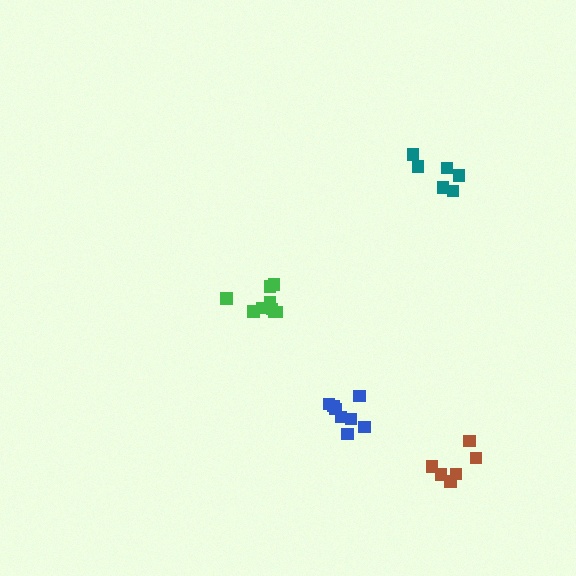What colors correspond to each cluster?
The clusters are colored: blue, teal, green, brown.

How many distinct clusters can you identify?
There are 4 distinct clusters.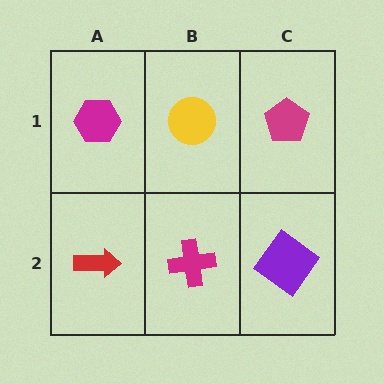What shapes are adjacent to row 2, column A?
A magenta hexagon (row 1, column A), a magenta cross (row 2, column B).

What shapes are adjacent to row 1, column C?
A purple diamond (row 2, column C), a yellow circle (row 1, column B).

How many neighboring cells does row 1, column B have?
3.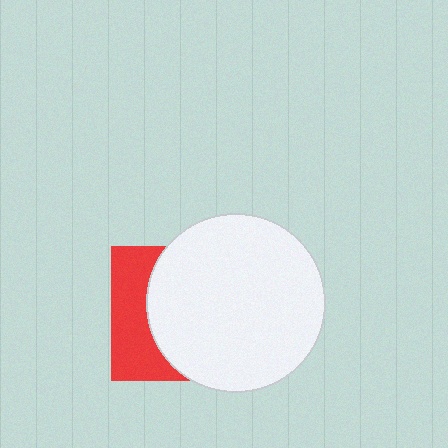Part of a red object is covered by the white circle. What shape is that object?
It is a square.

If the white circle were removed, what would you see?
You would see the complete red square.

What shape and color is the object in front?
The object in front is a white circle.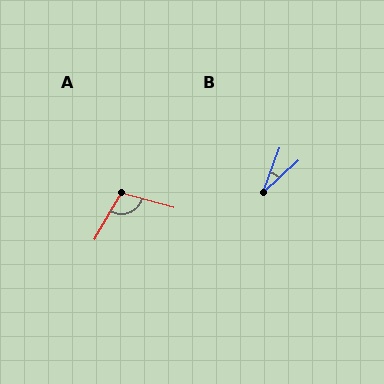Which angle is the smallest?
B, at approximately 27 degrees.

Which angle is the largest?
A, at approximately 104 degrees.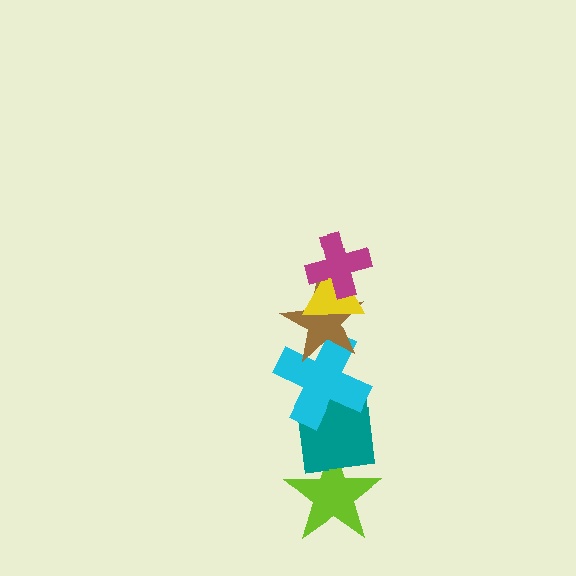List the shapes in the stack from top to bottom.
From top to bottom: the magenta cross, the yellow triangle, the brown star, the cyan cross, the teal square, the lime star.